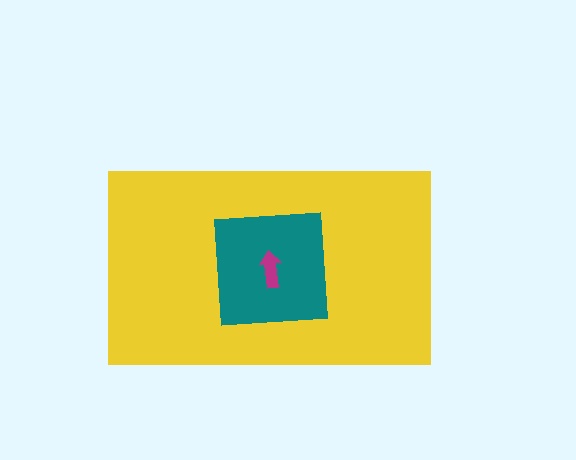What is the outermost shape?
The yellow rectangle.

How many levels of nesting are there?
3.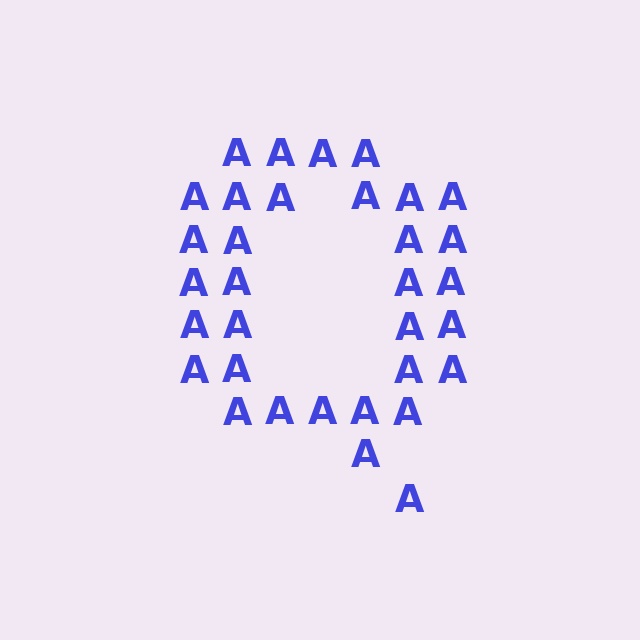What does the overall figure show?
The overall figure shows the letter Q.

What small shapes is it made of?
It is made of small letter A's.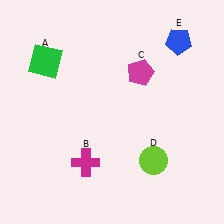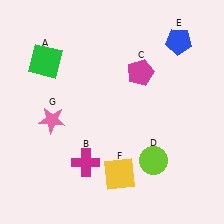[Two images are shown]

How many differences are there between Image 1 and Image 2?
There are 2 differences between the two images.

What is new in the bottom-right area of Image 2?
A yellow square (F) was added in the bottom-right area of Image 2.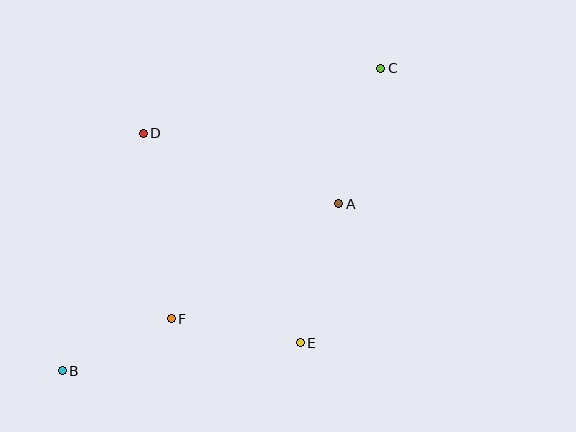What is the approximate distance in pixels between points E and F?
The distance between E and F is approximately 131 pixels.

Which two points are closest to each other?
Points B and F are closest to each other.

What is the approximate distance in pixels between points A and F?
The distance between A and F is approximately 203 pixels.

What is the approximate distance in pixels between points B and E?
The distance between B and E is approximately 239 pixels.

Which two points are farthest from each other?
Points B and C are farthest from each other.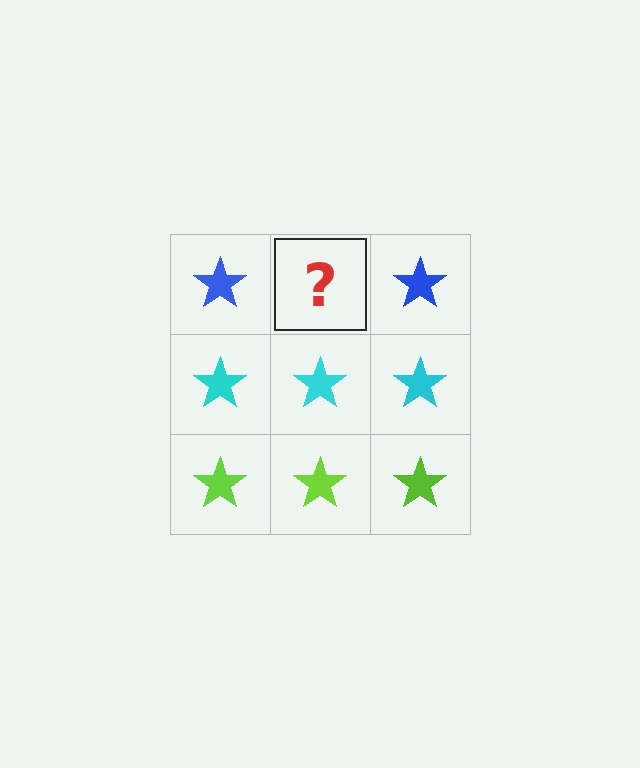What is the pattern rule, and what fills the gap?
The rule is that each row has a consistent color. The gap should be filled with a blue star.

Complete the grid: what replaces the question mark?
The question mark should be replaced with a blue star.